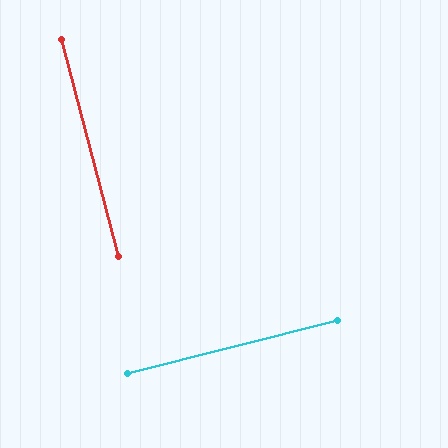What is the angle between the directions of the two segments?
Approximately 89 degrees.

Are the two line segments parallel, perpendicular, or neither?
Perpendicular — they meet at approximately 89°.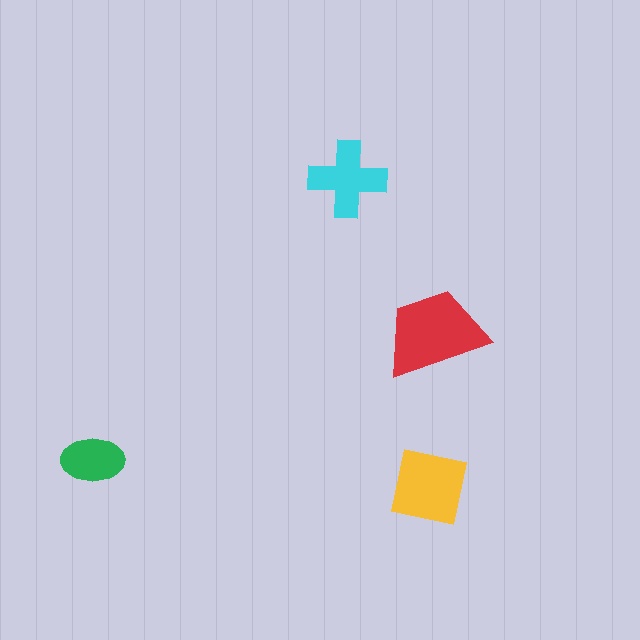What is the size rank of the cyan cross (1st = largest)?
3rd.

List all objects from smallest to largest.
The green ellipse, the cyan cross, the yellow square, the red trapezoid.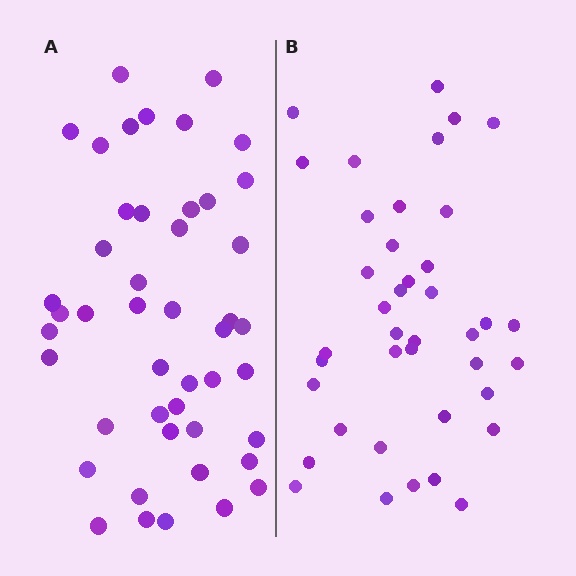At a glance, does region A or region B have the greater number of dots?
Region A (the left region) has more dots.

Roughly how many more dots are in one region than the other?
Region A has about 6 more dots than region B.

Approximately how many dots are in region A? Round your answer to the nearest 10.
About 50 dots. (The exact count is 46, which rounds to 50.)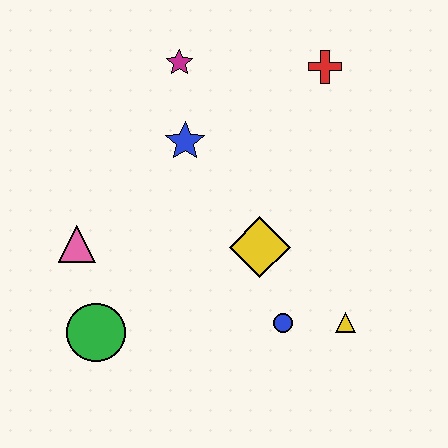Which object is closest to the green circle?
The pink triangle is closest to the green circle.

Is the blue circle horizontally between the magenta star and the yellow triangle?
Yes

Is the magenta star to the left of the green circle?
No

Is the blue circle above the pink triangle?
No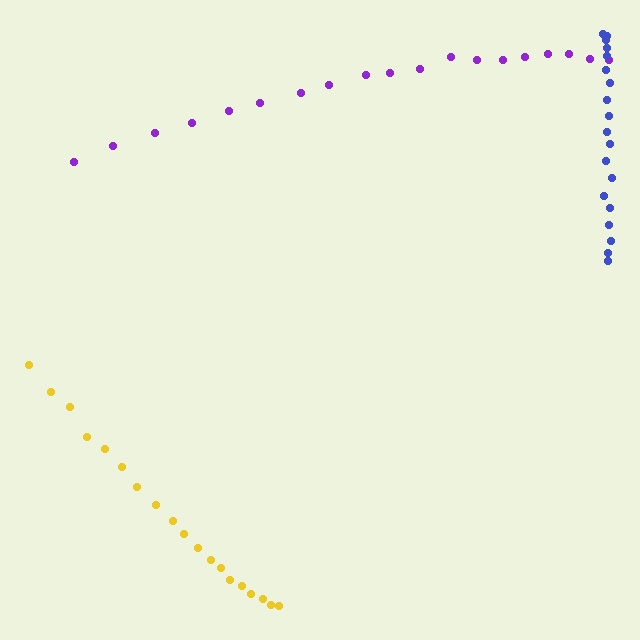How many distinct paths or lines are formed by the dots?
There are 3 distinct paths.